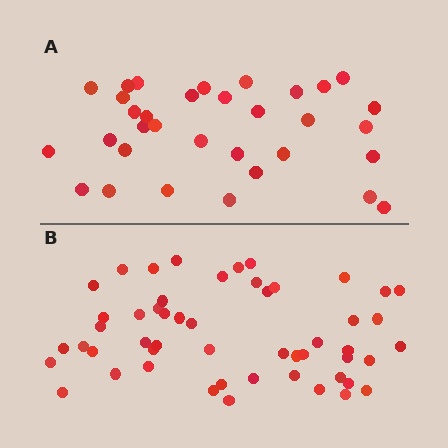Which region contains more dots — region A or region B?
Region B (the bottom region) has more dots.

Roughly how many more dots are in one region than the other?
Region B has approximately 20 more dots than region A.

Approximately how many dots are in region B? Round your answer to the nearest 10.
About 50 dots. (The exact count is 52, which rounds to 50.)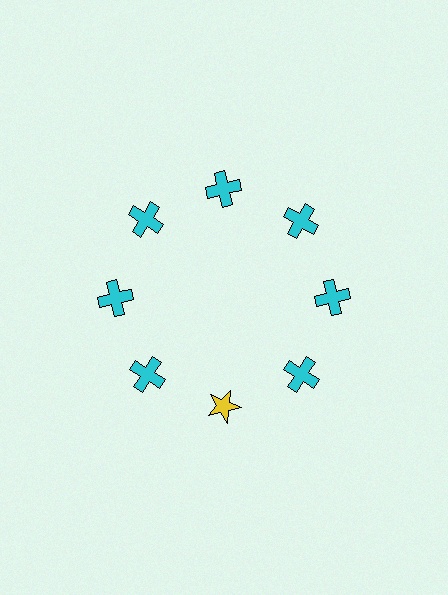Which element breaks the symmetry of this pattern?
The yellow star at roughly the 6 o'clock position breaks the symmetry. All other shapes are cyan crosses.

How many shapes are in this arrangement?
There are 8 shapes arranged in a ring pattern.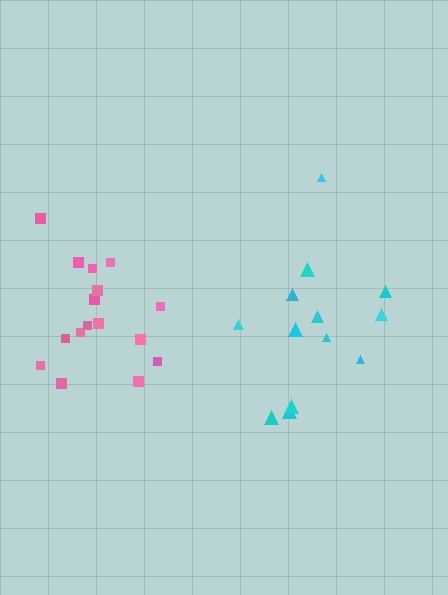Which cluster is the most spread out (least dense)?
Cyan.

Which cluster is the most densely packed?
Pink.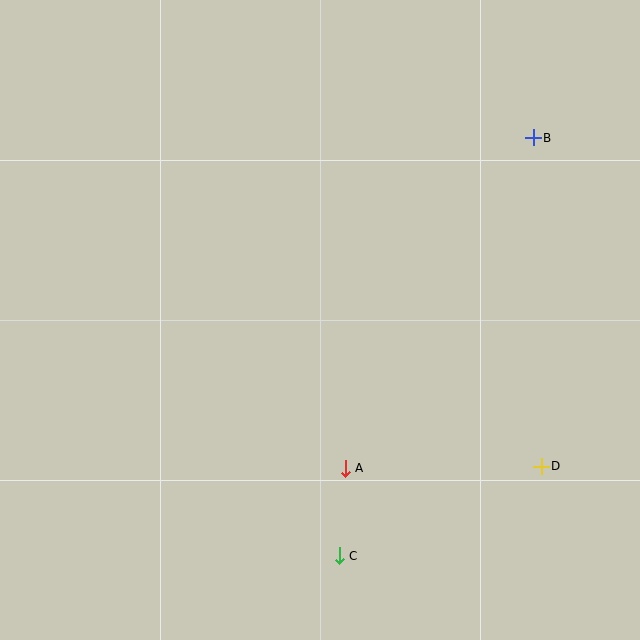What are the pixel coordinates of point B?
Point B is at (533, 138).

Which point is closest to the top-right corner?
Point B is closest to the top-right corner.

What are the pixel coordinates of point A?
Point A is at (345, 468).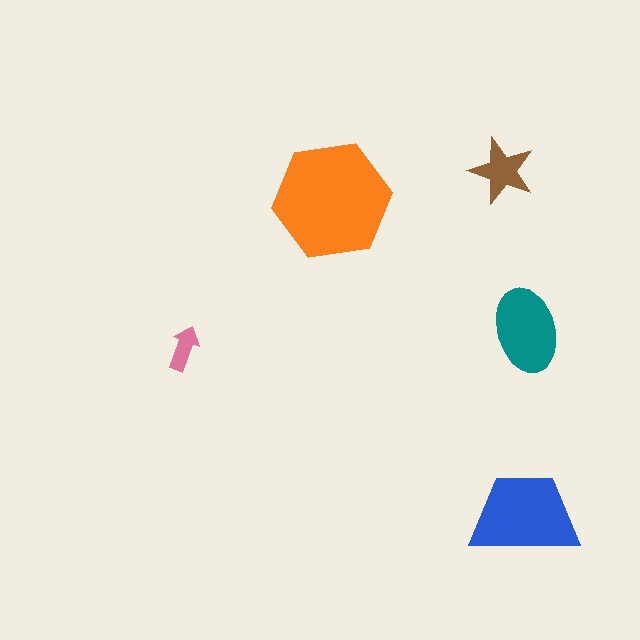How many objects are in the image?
There are 5 objects in the image.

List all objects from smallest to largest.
The pink arrow, the brown star, the teal ellipse, the blue trapezoid, the orange hexagon.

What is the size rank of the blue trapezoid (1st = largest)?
2nd.